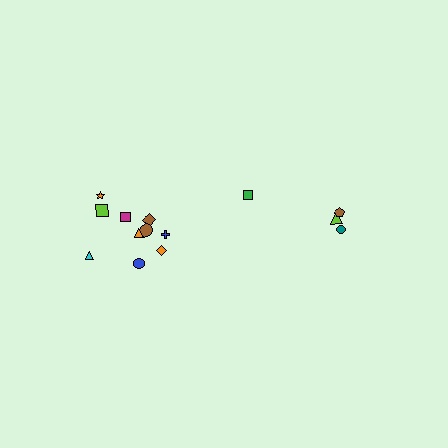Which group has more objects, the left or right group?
The left group.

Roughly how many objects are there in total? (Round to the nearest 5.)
Roughly 15 objects in total.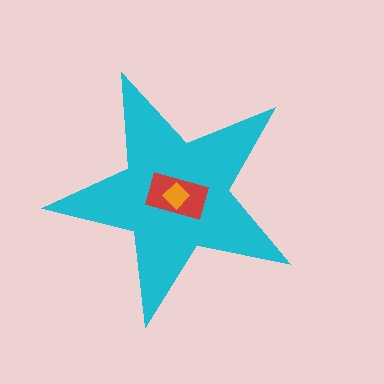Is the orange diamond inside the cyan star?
Yes.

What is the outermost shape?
The cyan star.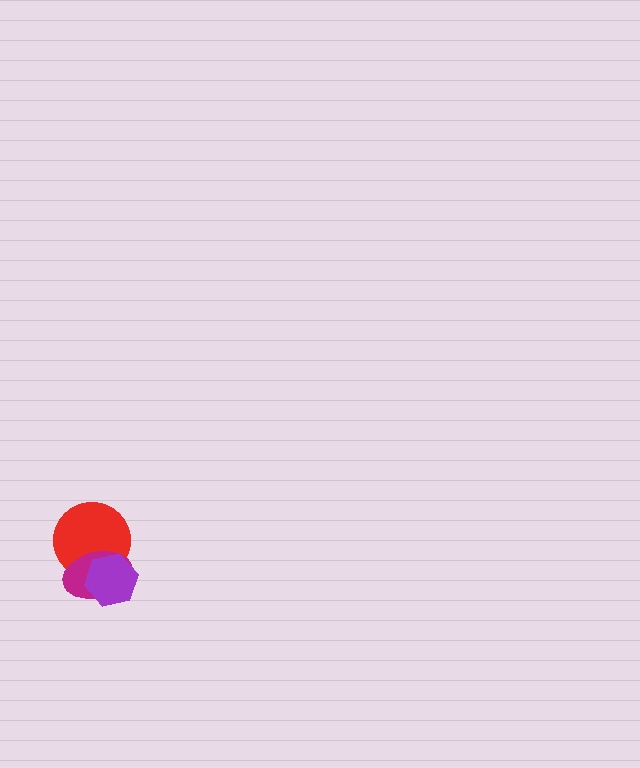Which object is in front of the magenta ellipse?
The purple hexagon is in front of the magenta ellipse.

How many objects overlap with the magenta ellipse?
2 objects overlap with the magenta ellipse.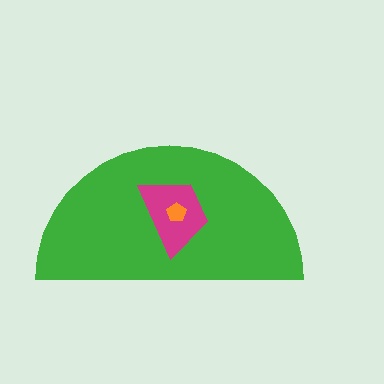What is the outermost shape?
The green semicircle.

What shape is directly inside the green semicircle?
The magenta trapezoid.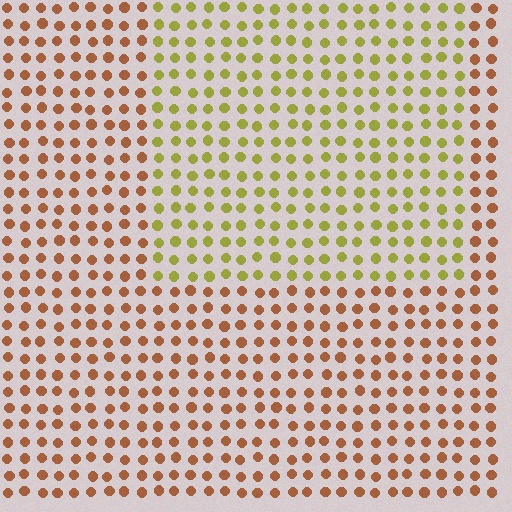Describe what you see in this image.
The image is filled with small brown elements in a uniform arrangement. A rectangle-shaped region is visible where the elements are tinted to a slightly different hue, forming a subtle color boundary.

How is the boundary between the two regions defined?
The boundary is defined purely by a slight shift in hue (about 47 degrees). Spacing, size, and orientation are identical on both sides.